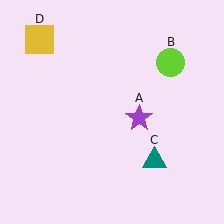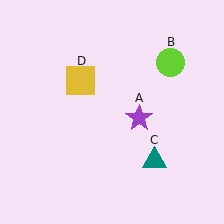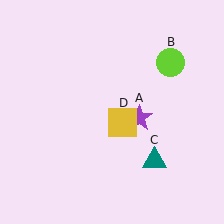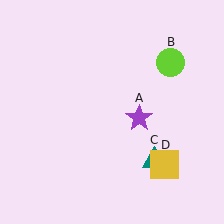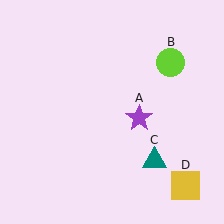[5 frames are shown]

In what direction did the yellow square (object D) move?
The yellow square (object D) moved down and to the right.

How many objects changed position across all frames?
1 object changed position: yellow square (object D).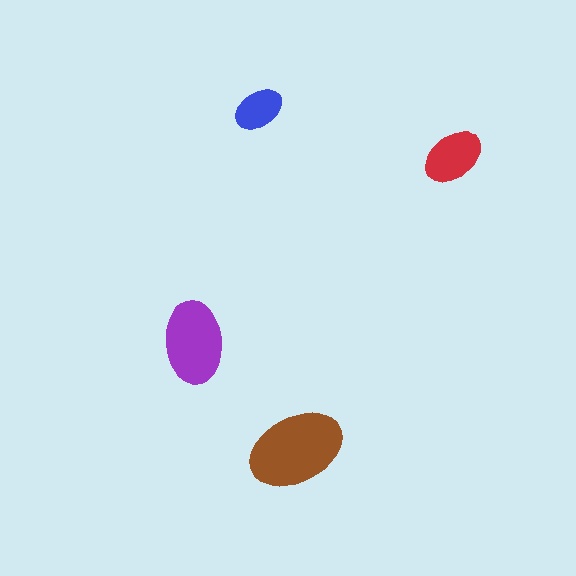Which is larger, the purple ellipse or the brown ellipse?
The brown one.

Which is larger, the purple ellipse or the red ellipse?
The purple one.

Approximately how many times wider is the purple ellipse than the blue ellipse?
About 1.5 times wider.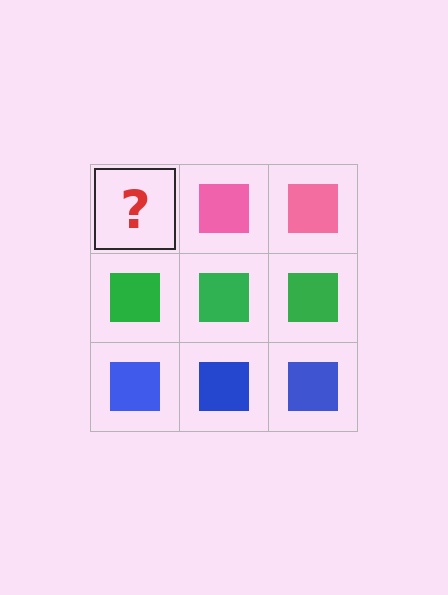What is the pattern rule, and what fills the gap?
The rule is that each row has a consistent color. The gap should be filled with a pink square.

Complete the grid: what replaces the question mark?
The question mark should be replaced with a pink square.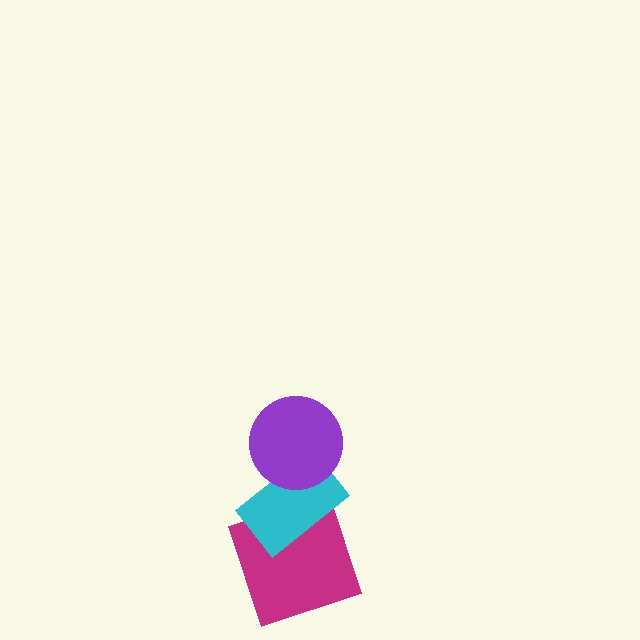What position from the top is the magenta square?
The magenta square is 3rd from the top.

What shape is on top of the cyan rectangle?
The purple circle is on top of the cyan rectangle.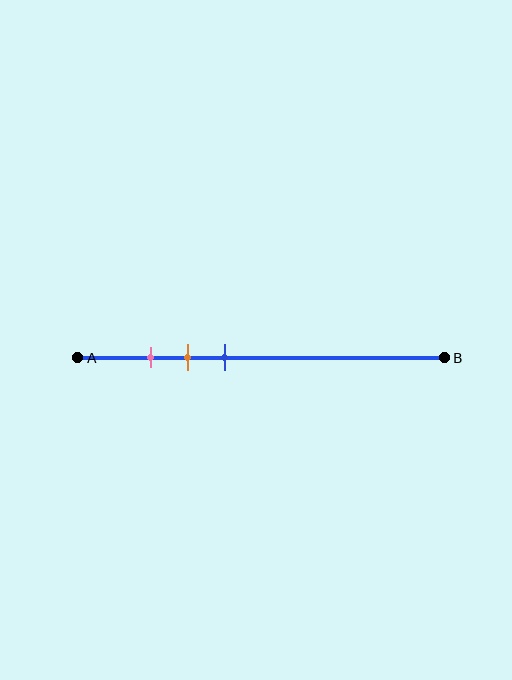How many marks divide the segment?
There are 3 marks dividing the segment.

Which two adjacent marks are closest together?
The pink and orange marks are the closest adjacent pair.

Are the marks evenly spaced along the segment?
Yes, the marks are approximately evenly spaced.